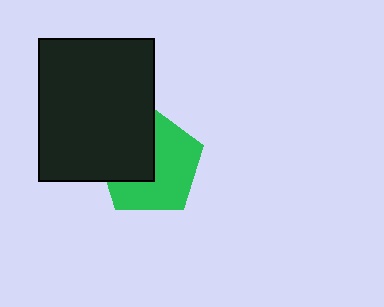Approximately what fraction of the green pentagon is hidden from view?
Roughly 42% of the green pentagon is hidden behind the black rectangle.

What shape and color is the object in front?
The object in front is a black rectangle.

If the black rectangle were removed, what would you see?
You would see the complete green pentagon.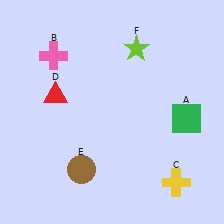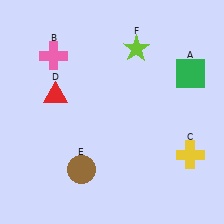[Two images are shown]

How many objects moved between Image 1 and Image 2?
2 objects moved between the two images.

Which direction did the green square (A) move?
The green square (A) moved up.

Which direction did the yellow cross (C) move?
The yellow cross (C) moved up.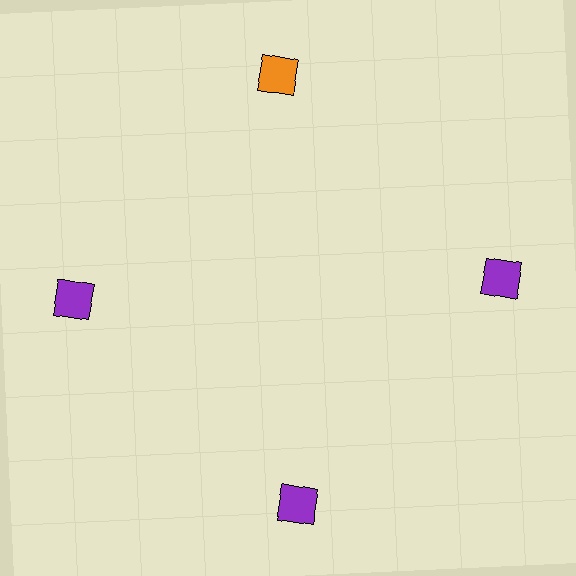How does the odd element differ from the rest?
It has a different color: orange instead of purple.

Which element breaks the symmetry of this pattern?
The orange square at roughly the 12 o'clock position breaks the symmetry. All other shapes are purple squares.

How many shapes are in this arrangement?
There are 4 shapes arranged in a ring pattern.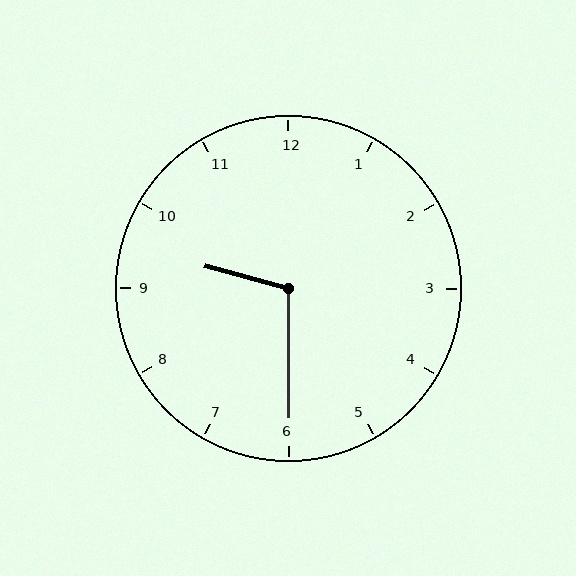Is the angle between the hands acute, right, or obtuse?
It is obtuse.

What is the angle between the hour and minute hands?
Approximately 105 degrees.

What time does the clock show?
9:30.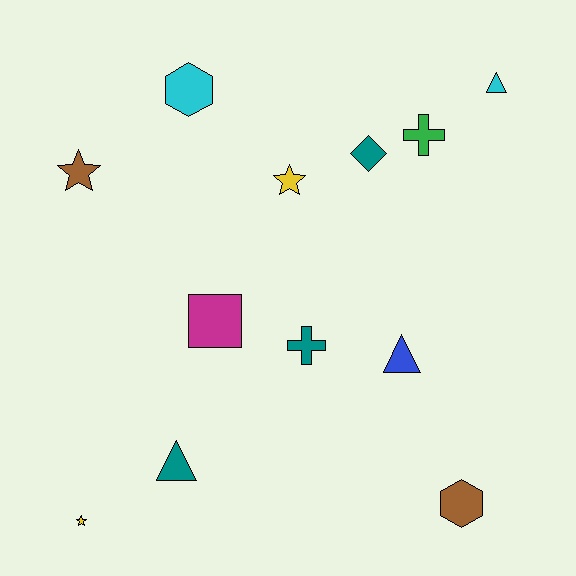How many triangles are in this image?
There are 3 triangles.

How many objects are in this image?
There are 12 objects.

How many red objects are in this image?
There are no red objects.